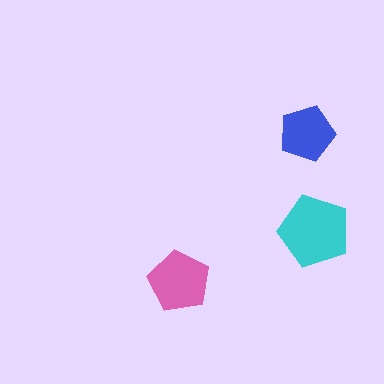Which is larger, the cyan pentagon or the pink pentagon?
The cyan one.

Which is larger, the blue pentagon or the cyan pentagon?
The cyan one.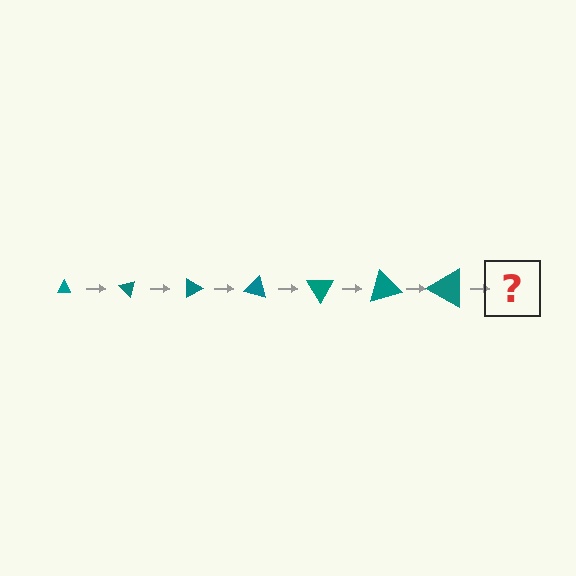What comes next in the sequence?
The next element should be a triangle, larger than the previous one and rotated 315 degrees from the start.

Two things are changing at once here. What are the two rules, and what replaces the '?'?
The two rules are that the triangle grows larger each step and it rotates 45 degrees each step. The '?' should be a triangle, larger than the previous one and rotated 315 degrees from the start.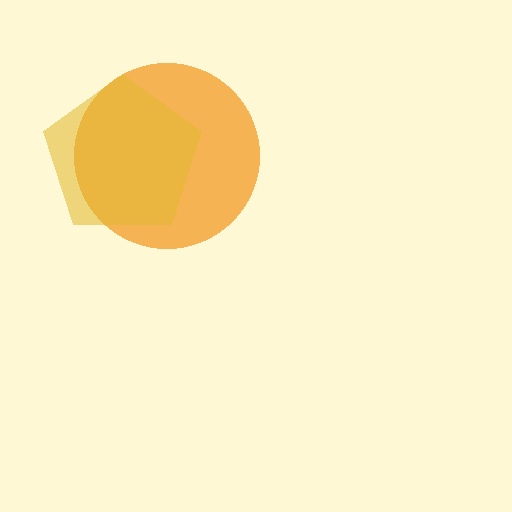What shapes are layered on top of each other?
The layered shapes are: an orange circle, a yellow pentagon.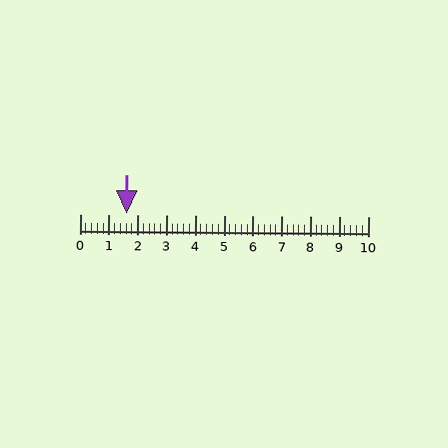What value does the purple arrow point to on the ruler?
The purple arrow points to approximately 1.6.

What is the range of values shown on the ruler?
The ruler shows values from 0 to 10.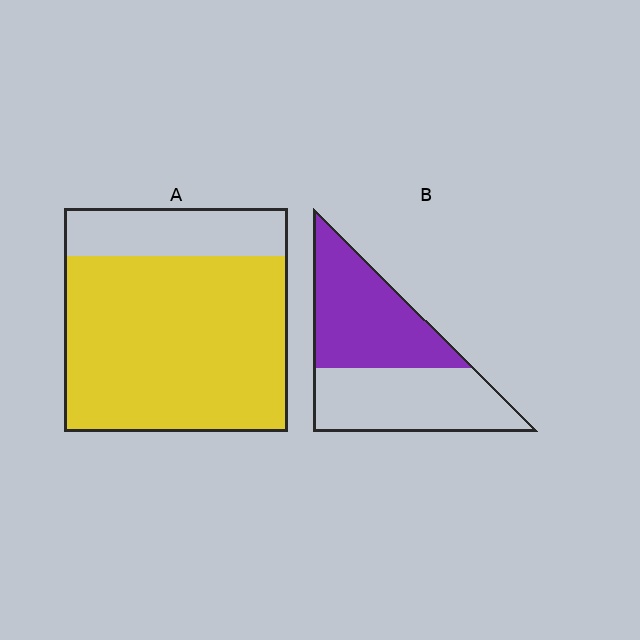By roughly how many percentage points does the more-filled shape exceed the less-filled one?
By roughly 25 percentage points (A over B).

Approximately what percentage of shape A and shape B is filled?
A is approximately 80% and B is approximately 50%.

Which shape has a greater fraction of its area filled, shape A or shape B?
Shape A.